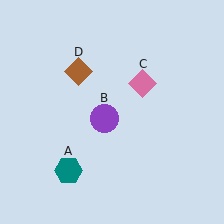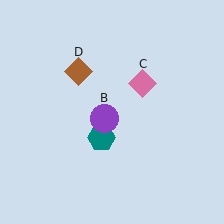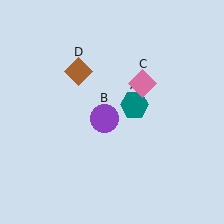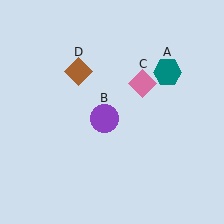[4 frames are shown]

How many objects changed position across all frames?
1 object changed position: teal hexagon (object A).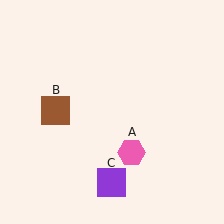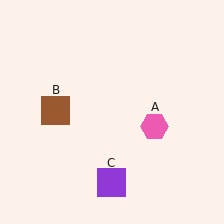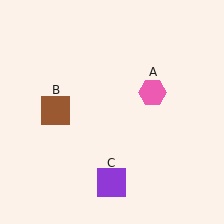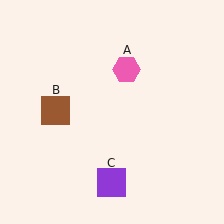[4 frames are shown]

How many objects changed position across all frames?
1 object changed position: pink hexagon (object A).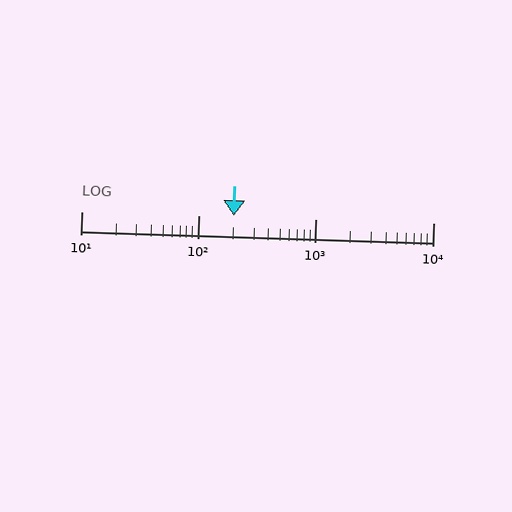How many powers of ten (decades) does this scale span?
The scale spans 3 decades, from 10 to 10000.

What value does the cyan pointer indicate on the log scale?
The pointer indicates approximately 200.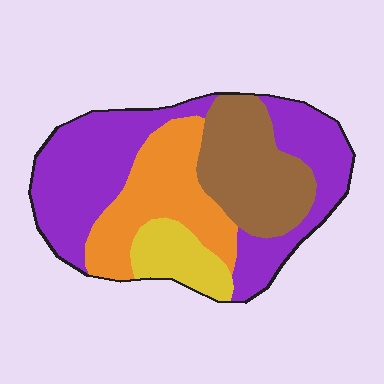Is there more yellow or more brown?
Brown.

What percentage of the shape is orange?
Orange covers 23% of the shape.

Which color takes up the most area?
Purple, at roughly 45%.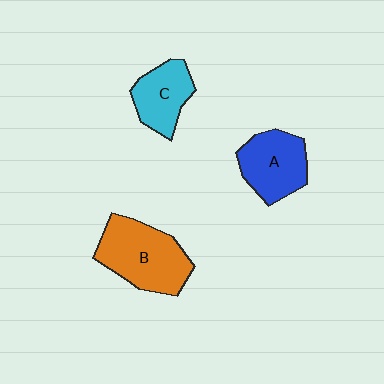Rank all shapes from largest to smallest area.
From largest to smallest: B (orange), A (blue), C (cyan).